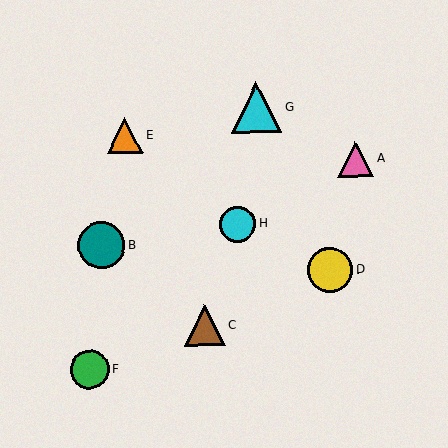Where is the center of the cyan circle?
The center of the cyan circle is at (238, 224).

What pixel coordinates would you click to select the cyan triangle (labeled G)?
Click at (256, 108) to select the cyan triangle G.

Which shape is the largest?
The cyan triangle (labeled G) is the largest.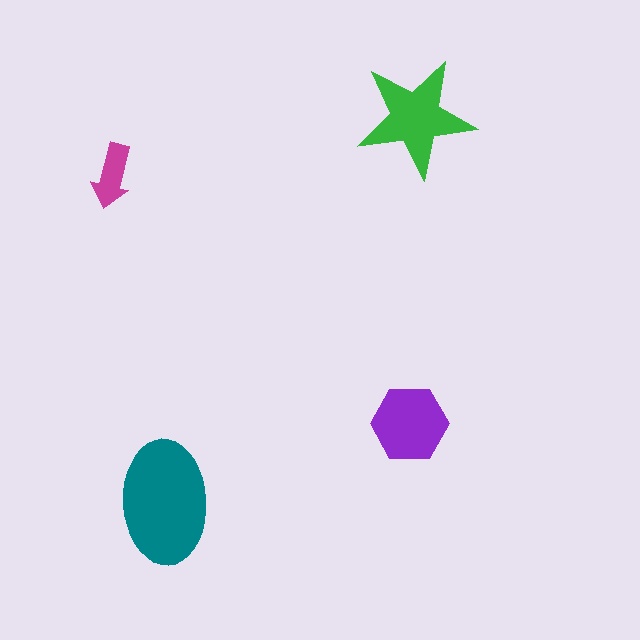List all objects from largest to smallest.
The teal ellipse, the green star, the purple hexagon, the magenta arrow.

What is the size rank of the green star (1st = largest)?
2nd.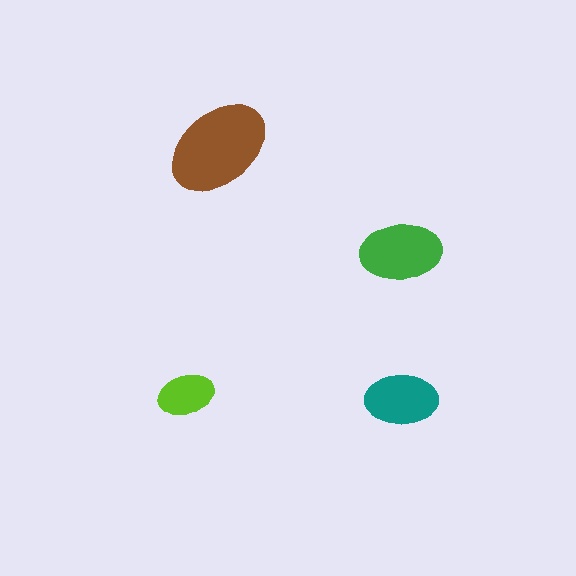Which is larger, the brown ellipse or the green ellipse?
The brown one.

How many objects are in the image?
There are 4 objects in the image.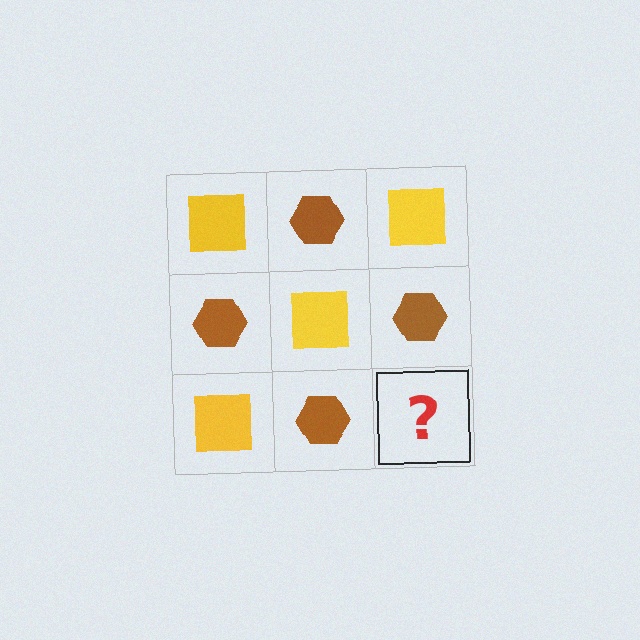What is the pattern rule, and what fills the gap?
The rule is that it alternates yellow square and brown hexagon in a checkerboard pattern. The gap should be filled with a yellow square.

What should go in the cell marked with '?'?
The missing cell should contain a yellow square.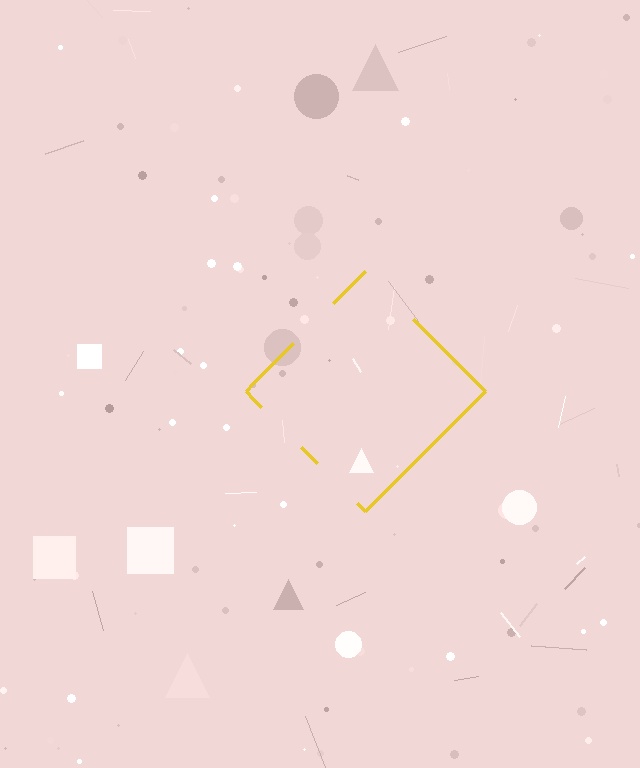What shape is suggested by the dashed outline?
The dashed outline suggests a diamond.